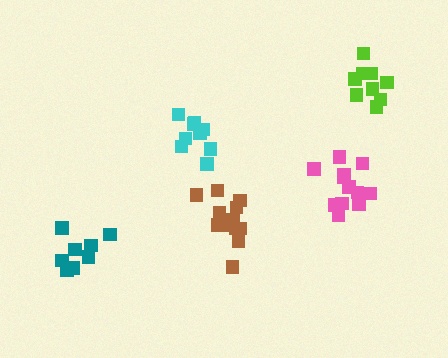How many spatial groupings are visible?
There are 5 spatial groupings.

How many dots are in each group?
Group 1: 9 dots, Group 2: 12 dots, Group 3: 12 dots, Group 4: 9 dots, Group 5: 8 dots (50 total).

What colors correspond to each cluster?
The clusters are colored: cyan, pink, brown, lime, teal.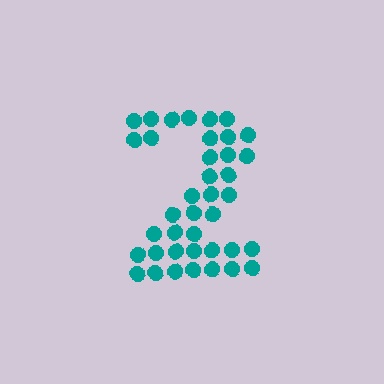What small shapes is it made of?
It is made of small circles.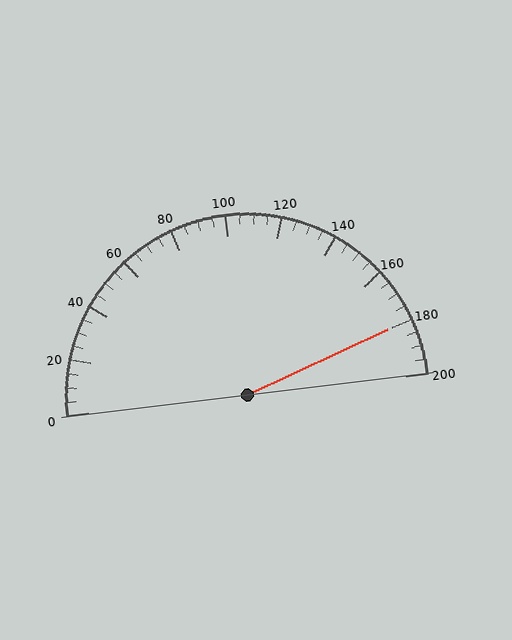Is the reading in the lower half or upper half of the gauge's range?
The reading is in the upper half of the range (0 to 200).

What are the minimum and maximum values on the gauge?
The gauge ranges from 0 to 200.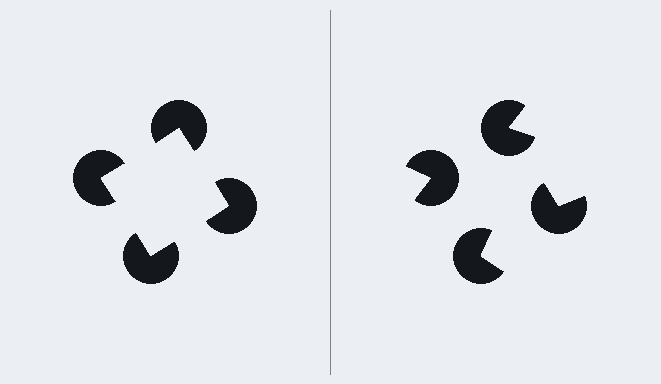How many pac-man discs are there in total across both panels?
8 — 4 on each side.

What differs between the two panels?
The pac-man discs are positioned identically on both sides; only the wedge orientations differ. On the left they align to a square; on the right they are misaligned.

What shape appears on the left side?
An illusory square.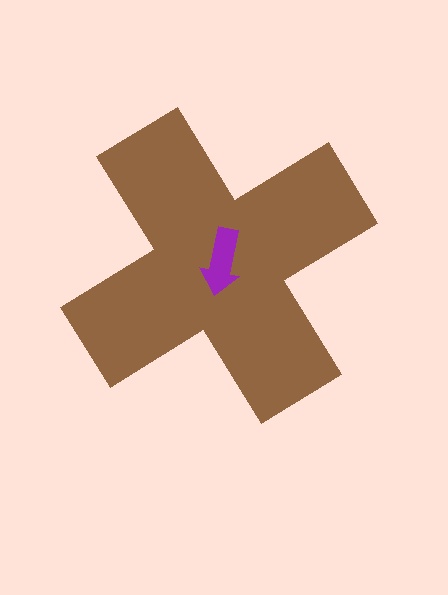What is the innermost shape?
The purple arrow.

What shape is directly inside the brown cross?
The purple arrow.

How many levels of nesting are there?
2.